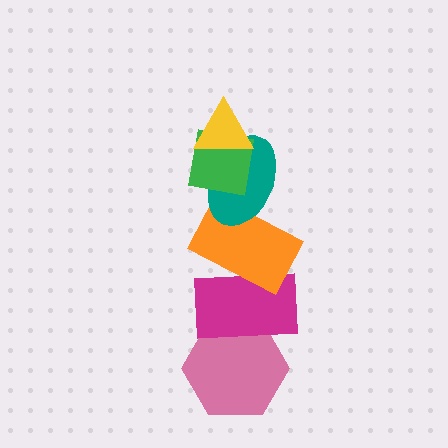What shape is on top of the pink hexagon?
The magenta rectangle is on top of the pink hexagon.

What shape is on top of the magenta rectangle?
The orange rectangle is on top of the magenta rectangle.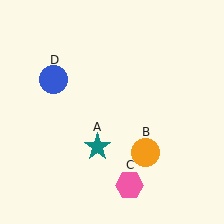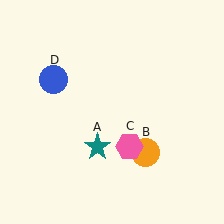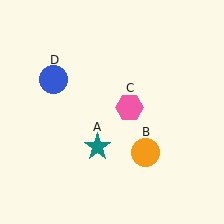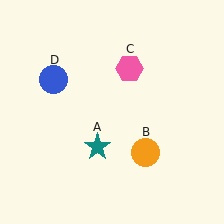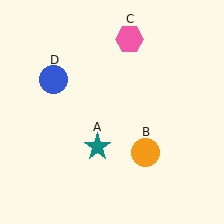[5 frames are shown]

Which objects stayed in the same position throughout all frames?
Teal star (object A) and orange circle (object B) and blue circle (object D) remained stationary.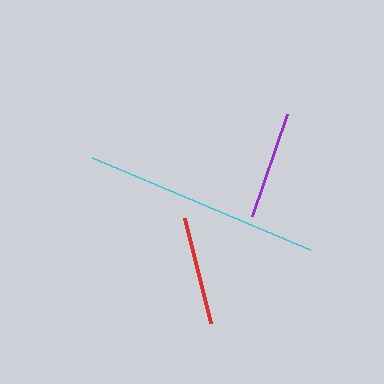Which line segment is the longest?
The cyan line is the longest at approximately 237 pixels.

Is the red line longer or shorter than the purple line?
The purple line is longer than the red line.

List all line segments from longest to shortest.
From longest to shortest: cyan, purple, red.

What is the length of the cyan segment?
The cyan segment is approximately 237 pixels long.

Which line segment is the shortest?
The red line is the shortest at approximately 108 pixels.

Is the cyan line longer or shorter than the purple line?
The cyan line is longer than the purple line.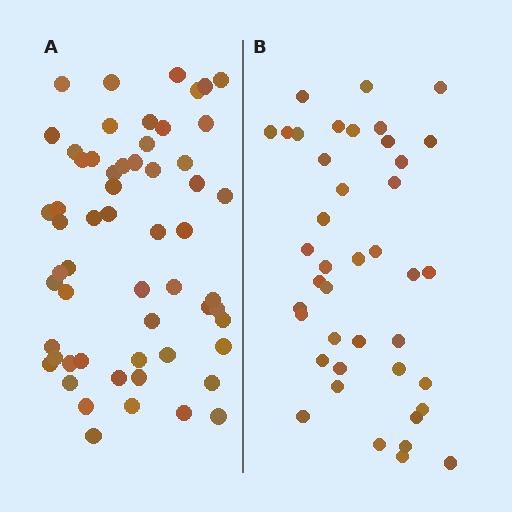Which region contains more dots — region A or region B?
Region A (the left region) has more dots.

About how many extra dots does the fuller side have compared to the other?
Region A has approximately 15 more dots than region B.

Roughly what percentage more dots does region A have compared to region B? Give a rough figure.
About 40% more.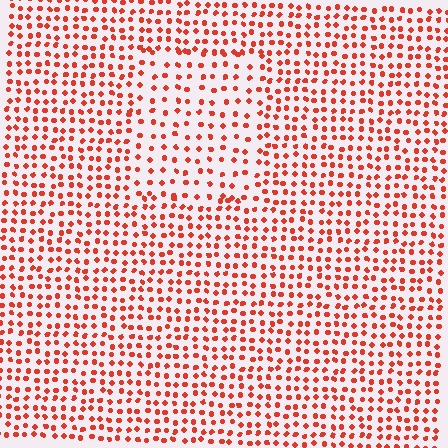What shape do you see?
I see a rectangle.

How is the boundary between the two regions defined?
The boundary is defined by a change in element density (approximately 1.6x ratio). All elements are the same color, size, and shape.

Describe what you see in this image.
The image contains small red elements arranged at two different densities. A rectangle-shaped region is visible where the elements are less densely packed than the surrounding area.